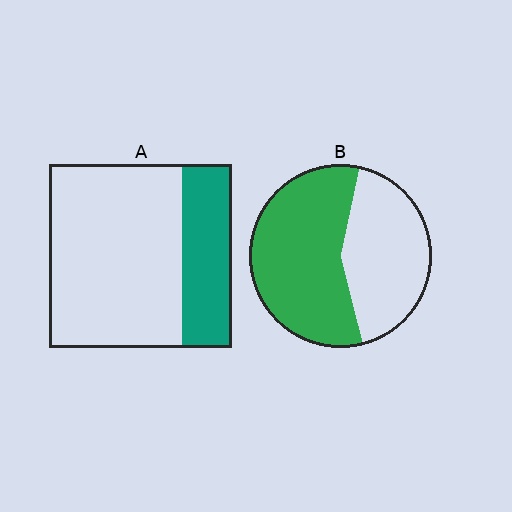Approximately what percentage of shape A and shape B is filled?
A is approximately 25% and B is approximately 55%.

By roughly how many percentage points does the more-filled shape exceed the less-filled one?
By roughly 30 percentage points (B over A).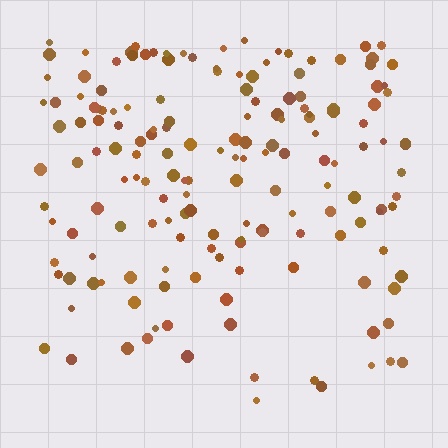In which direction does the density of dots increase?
From bottom to top, with the top side densest.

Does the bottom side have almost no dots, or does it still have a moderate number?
Still a moderate number, just noticeably fewer than the top.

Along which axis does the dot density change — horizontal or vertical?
Vertical.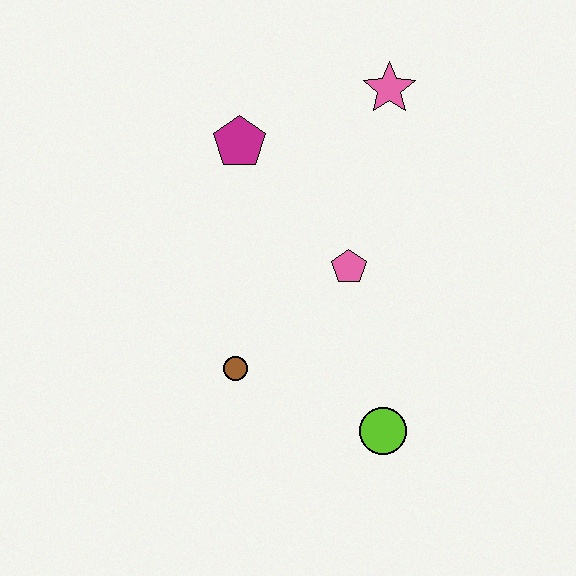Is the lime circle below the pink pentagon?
Yes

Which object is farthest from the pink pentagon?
The pink star is farthest from the pink pentagon.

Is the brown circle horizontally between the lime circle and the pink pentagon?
No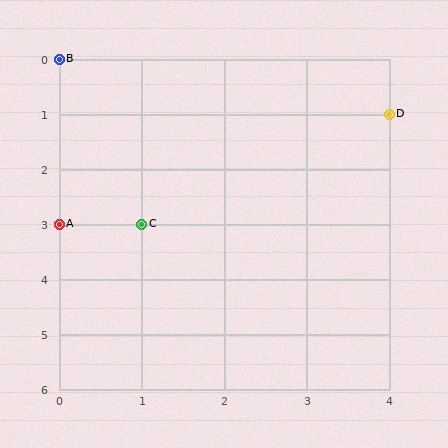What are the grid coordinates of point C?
Point C is at grid coordinates (1, 3).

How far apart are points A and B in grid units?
Points A and B are 3 rows apart.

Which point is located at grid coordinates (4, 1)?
Point D is at (4, 1).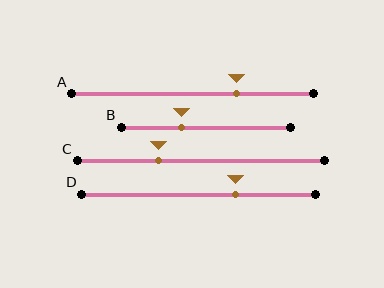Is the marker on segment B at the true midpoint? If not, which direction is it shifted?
No, the marker on segment B is shifted to the left by about 14% of the segment length.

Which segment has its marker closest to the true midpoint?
Segment B has its marker closest to the true midpoint.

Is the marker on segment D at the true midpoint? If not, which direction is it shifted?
No, the marker on segment D is shifted to the right by about 16% of the segment length.